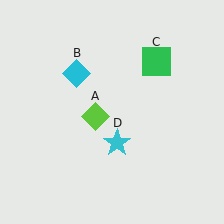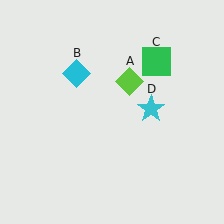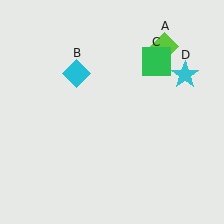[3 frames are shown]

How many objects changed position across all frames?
2 objects changed position: lime diamond (object A), cyan star (object D).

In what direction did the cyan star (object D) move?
The cyan star (object D) moved up and to the right.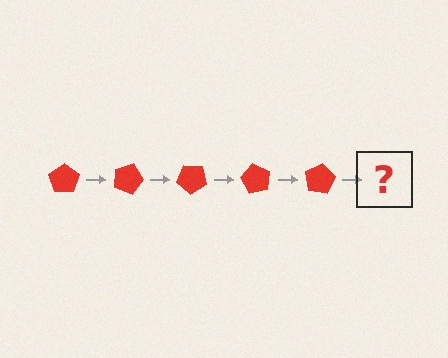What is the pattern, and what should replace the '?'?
The pattern is that the pentagon rotates 20 degrees each step. The '?' should be a red pentagon rotated 100 degrees.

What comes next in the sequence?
The next element should be a red pentagon rotated 100 degrees.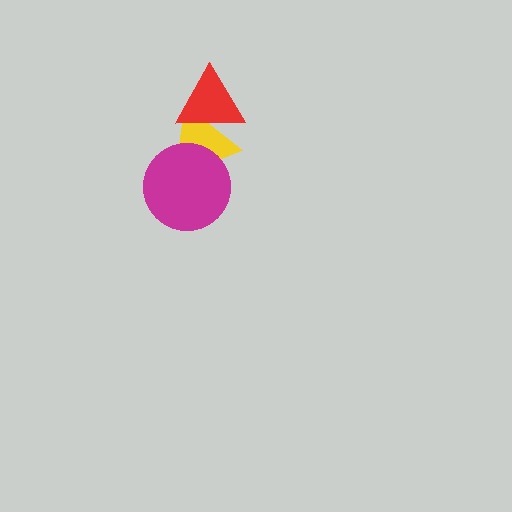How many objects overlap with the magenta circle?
1 object overlaps with the magenta circle.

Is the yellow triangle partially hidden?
Yes, it is partially covered by another shape.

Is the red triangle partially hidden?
No, no other shape covers it.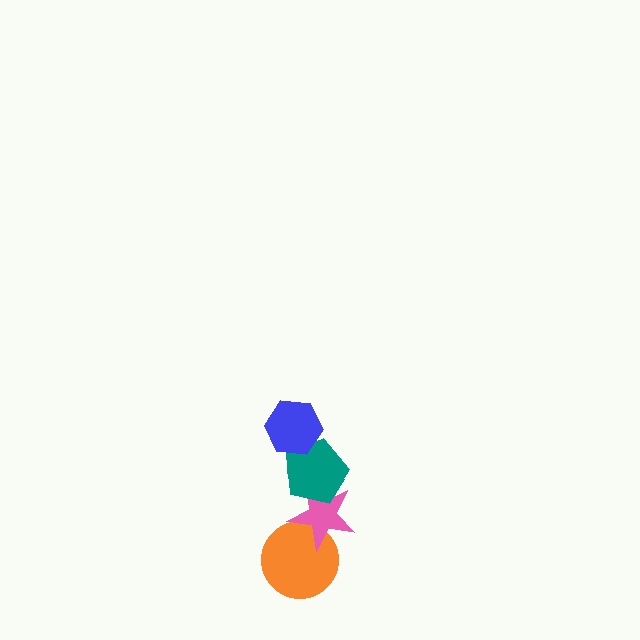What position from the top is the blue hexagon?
The blue hexagon is 1st from the top.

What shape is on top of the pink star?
The teal pentagon is on top of the pink star.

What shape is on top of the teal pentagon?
The blue hexagon is on top of the teal pentagon.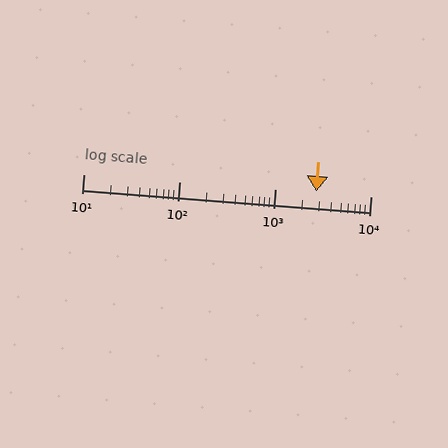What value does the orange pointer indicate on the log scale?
The pointer indicates approximately 2700.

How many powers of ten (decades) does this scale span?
The scale spans 3 decades, from 10 to 10000.